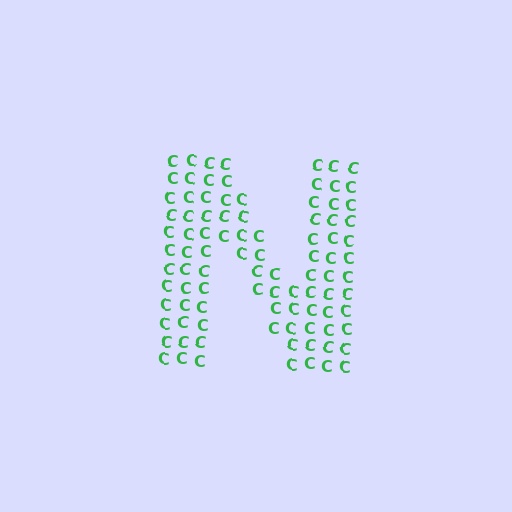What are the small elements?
The small elements are letter C's.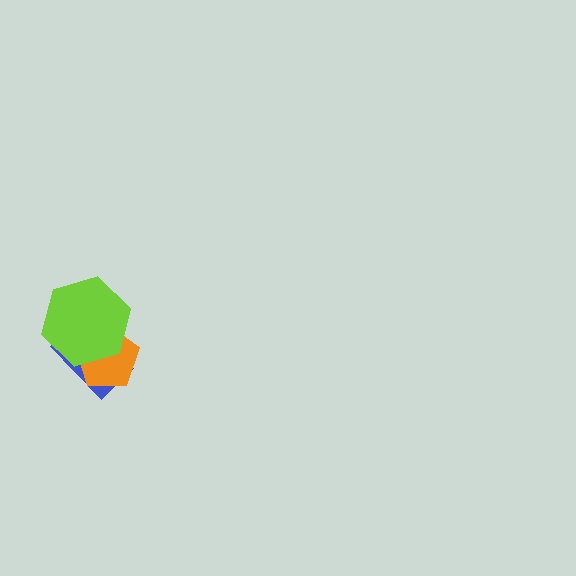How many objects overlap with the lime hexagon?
2 objects overlap with the lime hexagon.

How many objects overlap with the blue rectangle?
2 objects overlap with the blue rectangle.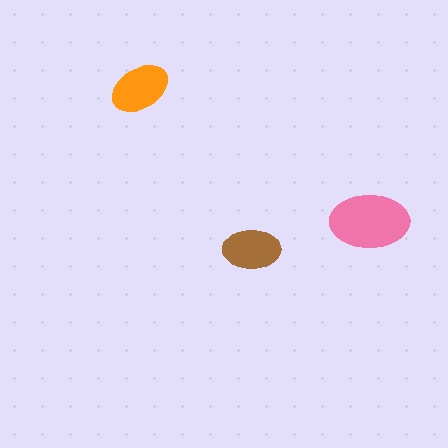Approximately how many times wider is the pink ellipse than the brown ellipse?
About 1.5 times wider.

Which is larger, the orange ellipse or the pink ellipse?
The pink one.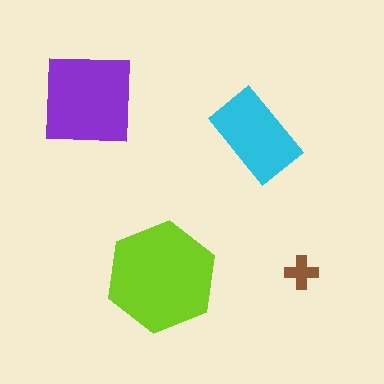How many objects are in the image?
There are 4 objects in the image.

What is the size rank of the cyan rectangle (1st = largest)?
3rd.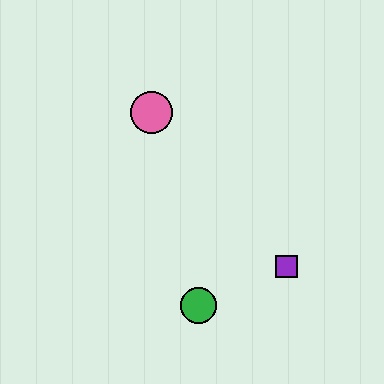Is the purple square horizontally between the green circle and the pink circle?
No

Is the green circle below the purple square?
Yes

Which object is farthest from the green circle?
The pink circle is farthest from the green circle.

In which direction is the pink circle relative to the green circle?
The pink circle is above the green circle.